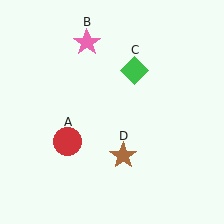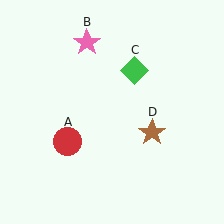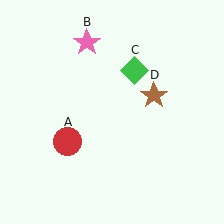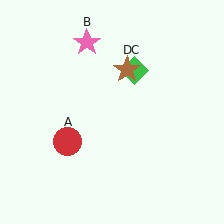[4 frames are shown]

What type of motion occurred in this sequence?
The brown star (object D) rotated counterclockwise around the center of the scene.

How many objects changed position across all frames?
1 object changed position: brown star (object D).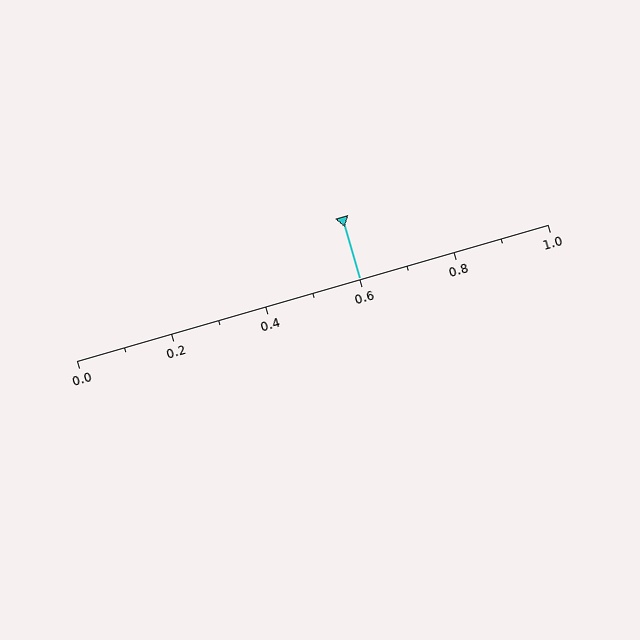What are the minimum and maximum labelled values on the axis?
The axis runs from 0.0 to 1.0.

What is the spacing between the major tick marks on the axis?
The major ticks are spaced 0.2 apart.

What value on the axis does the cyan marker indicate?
The marker indicates approximately 0.6.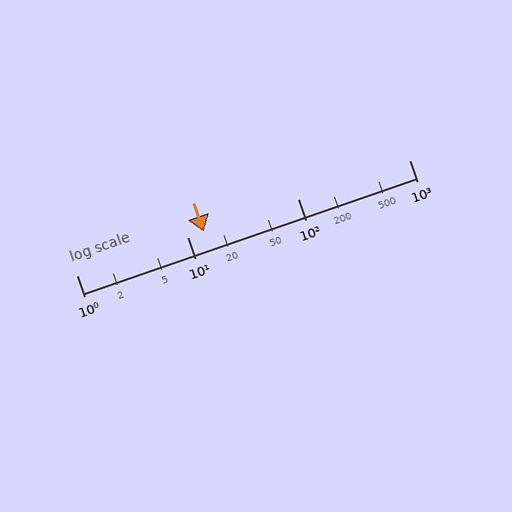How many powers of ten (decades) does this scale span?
The scale spans 3 decades, from 1 to 1000.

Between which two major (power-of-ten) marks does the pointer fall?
The pointer is between 10 and 100.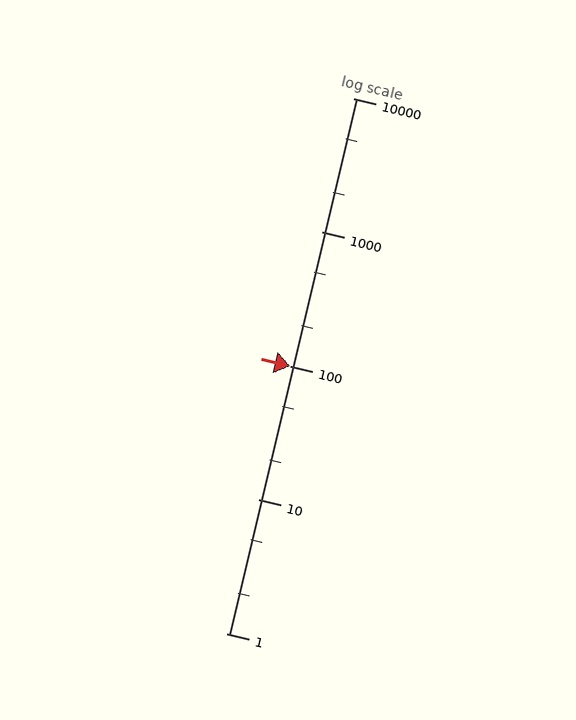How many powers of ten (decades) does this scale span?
The scale spans 4 decades, from 1 to 10000.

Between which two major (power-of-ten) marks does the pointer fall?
The pointer is between 10 and 100.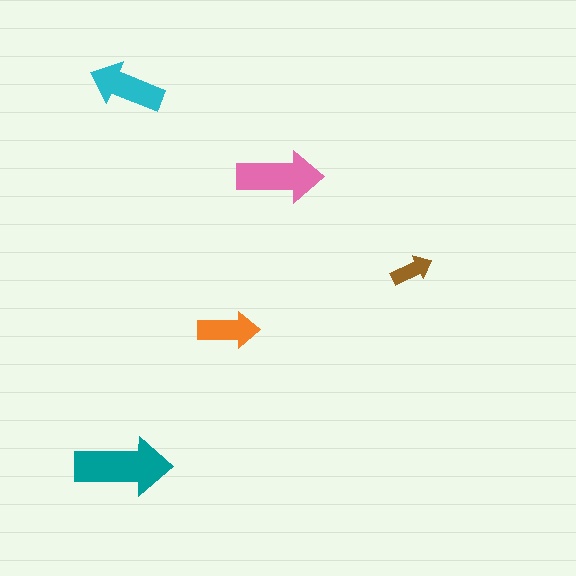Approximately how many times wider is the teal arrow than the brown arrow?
About 2.5 times wider.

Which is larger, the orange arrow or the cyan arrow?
The cyan one.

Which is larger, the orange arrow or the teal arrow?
The teal one.